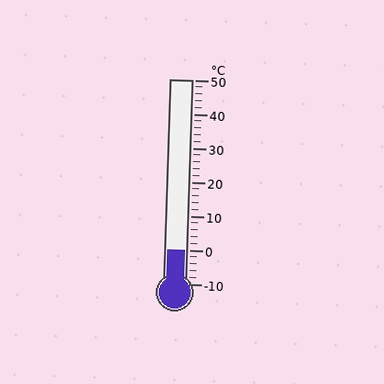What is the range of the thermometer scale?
The thermometer scale ranges from -10°C to 50°C.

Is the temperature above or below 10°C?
The temperature is below 10°C.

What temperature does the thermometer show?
The thermometer shows approximately 0°C.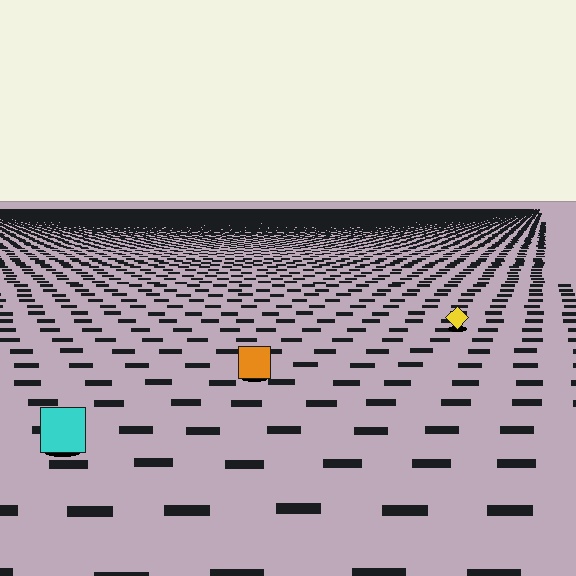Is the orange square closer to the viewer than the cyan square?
No. The cyan square is closer — you can tell from the texture gradient: the ground texture is coarser near it.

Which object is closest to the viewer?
The cyan square is closest. The texture marks near it are larger and more spread out.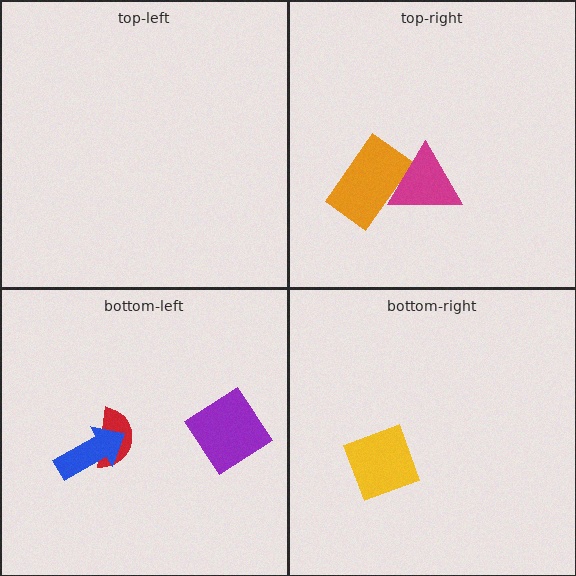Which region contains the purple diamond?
The bottom-left region.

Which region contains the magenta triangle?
The top-right region.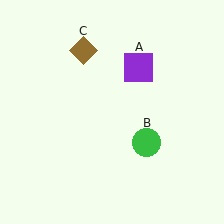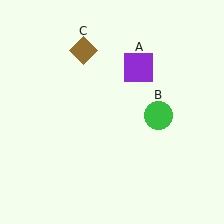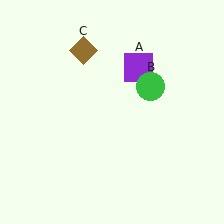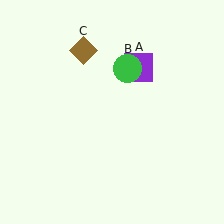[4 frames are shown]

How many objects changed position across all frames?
1 object changed position: green circle (object B).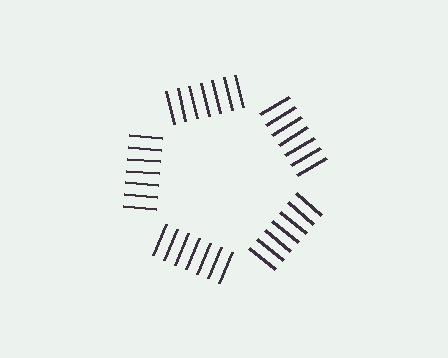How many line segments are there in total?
35 — 7 along each of the 5 edges.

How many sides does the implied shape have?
5 sides — the line-ends trace a pentagon.